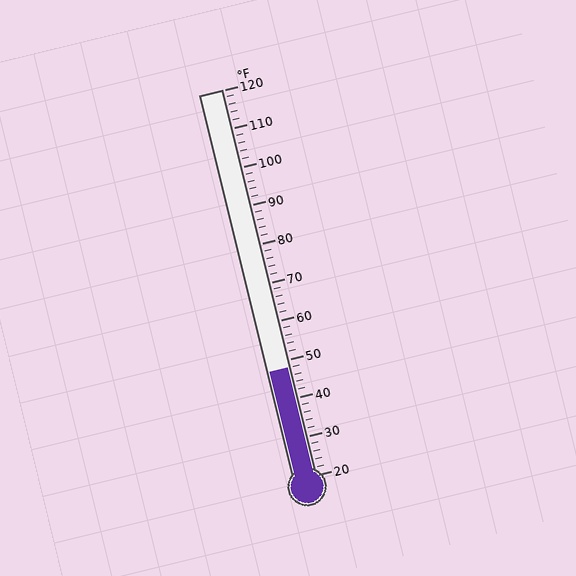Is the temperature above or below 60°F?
The temperature is below 60°F.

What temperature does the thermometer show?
The thermometer shows approximately 48°F.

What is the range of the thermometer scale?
The thermometer scale ranges from 20°F to 120°F.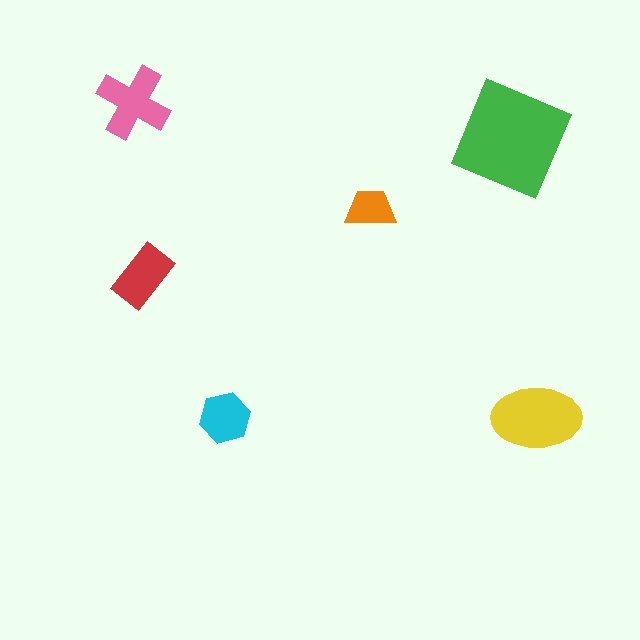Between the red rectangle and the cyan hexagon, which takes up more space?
The red rectangle.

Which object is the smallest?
The orange trapezoid.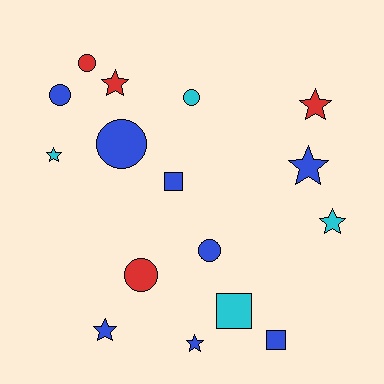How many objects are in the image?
There are 16 objects.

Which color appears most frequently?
Blue, with 8 objects.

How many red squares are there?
There are no red squares.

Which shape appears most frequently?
Star, with 7 objects.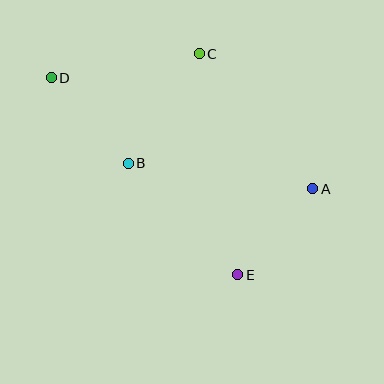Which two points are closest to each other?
Points A and E are closest to each other.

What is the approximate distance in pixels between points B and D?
The distance between B and D is approximately 115 pixels.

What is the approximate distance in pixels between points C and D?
The distance between C and D is approximately 150 pixels.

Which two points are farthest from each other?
Points A and D are farthest from each other.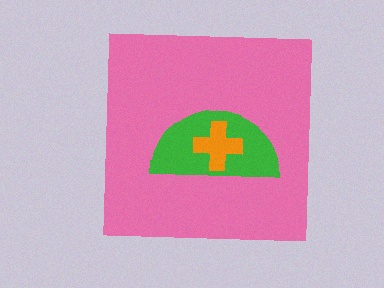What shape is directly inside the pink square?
The green semicircle.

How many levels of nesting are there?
3.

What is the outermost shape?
The pink square.